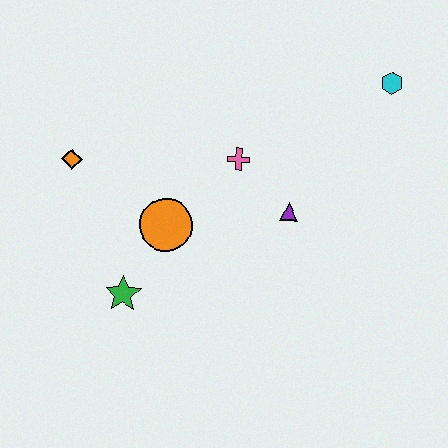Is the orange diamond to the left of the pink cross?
Yes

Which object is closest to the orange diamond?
The orange circle is closest to the orange diamond.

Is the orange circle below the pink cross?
Yes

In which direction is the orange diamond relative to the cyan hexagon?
The orange diamond is to the left of the cyan hexagon.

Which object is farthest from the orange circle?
The cyan hexagon is farthest from the orange circle.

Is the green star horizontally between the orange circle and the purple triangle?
No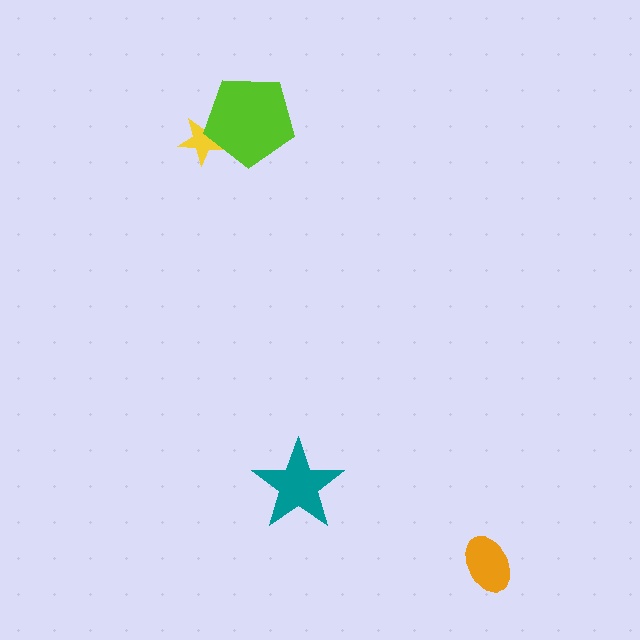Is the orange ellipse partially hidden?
No, no other shape covers it.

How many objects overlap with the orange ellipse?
0 objects overlap with the orange ellipse.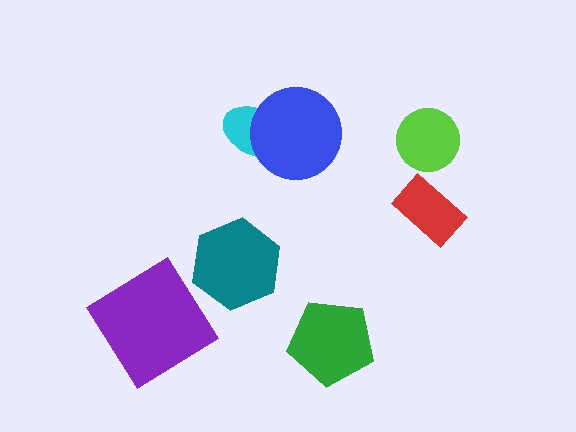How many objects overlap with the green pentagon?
0 objects overlap with the green pentagon.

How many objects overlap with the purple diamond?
0 objects overlap with the purple diamond.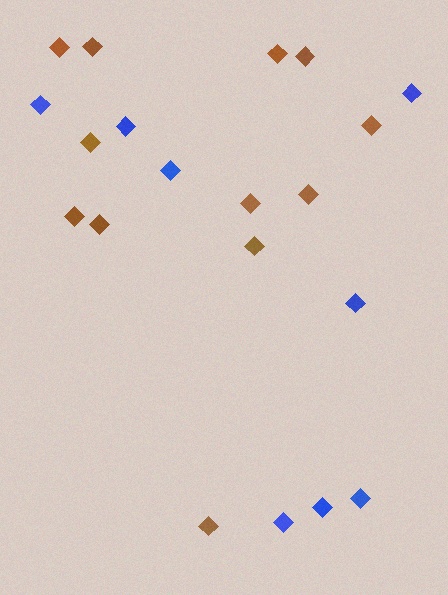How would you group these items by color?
There are 2 groups: one group of brown diamonds (12) and one group of blue diamonds (8).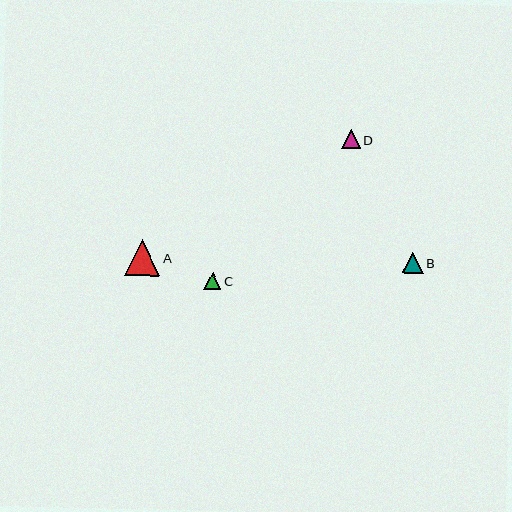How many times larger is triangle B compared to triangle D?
Triangle B is approximately 1.1 times the size of triangle D.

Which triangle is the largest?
Triangle A is the largest with a size of approximately 36 pixels.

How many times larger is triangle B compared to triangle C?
Triangle B is approximately 1.2 times the size of triangle C.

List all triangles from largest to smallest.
From largest to smallest: A, B, D, C.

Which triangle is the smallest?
Triangle C is the smallest with a size of approximately 17 pixels.